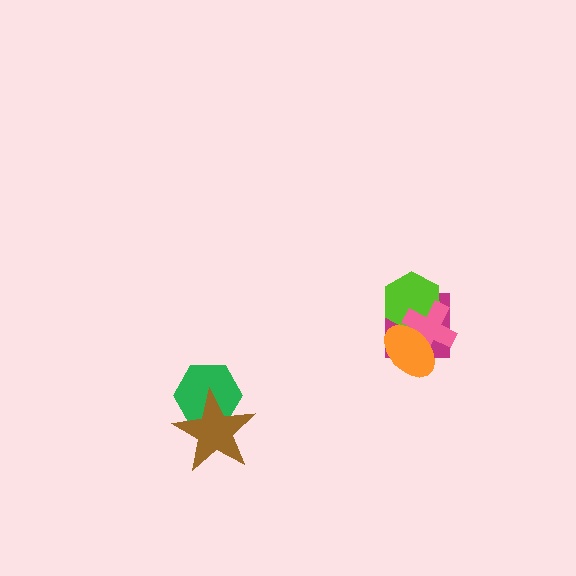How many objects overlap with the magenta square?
3 objects overlap with the magenta square.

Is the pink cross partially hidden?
Yes, it is partially covered by another shape.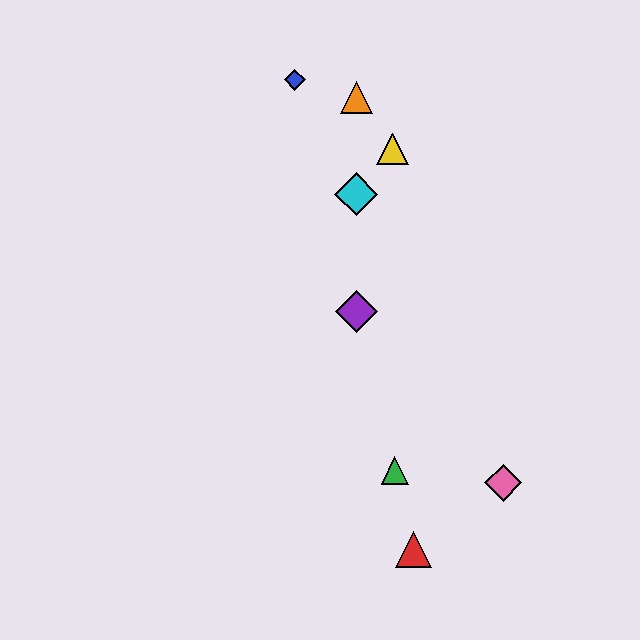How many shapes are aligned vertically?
3 shapes (the purple diamond, the orange triangle, the cyan diamond) are aligned vertically.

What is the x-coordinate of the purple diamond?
The purple diamond is at x≈356.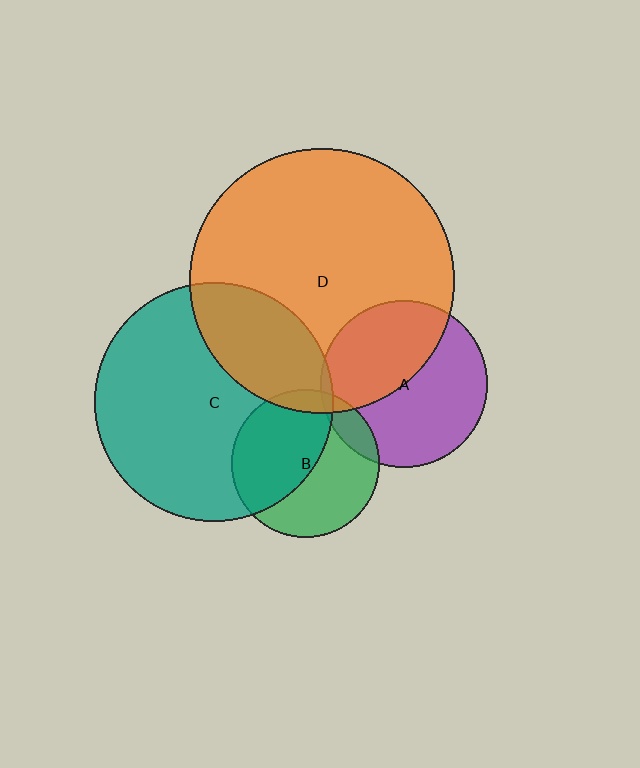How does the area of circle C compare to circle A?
Approximately 2.0 times.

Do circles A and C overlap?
Yes.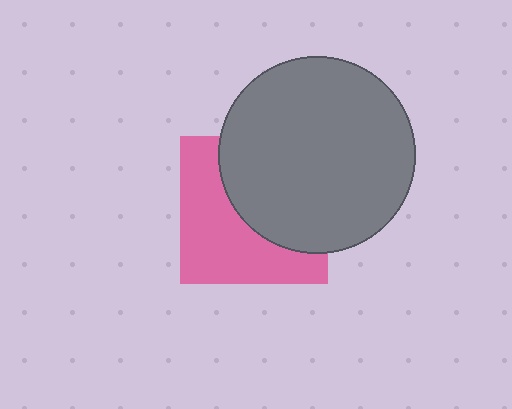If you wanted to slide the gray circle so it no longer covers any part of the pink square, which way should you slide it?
Slide it toward the upper-right — that is the most direct way to separate the two shapes.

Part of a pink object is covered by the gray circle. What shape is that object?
It is a square.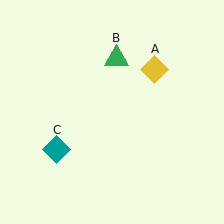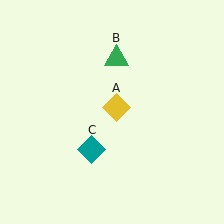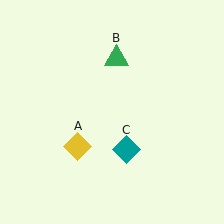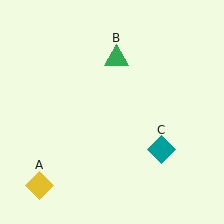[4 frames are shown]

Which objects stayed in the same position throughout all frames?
Green triangle (object B) remained stationary.